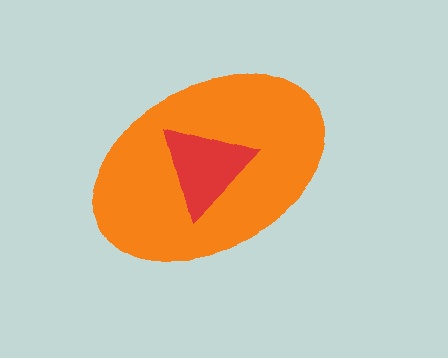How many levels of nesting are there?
2.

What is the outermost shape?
The orange ellipse.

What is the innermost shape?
The red triangle.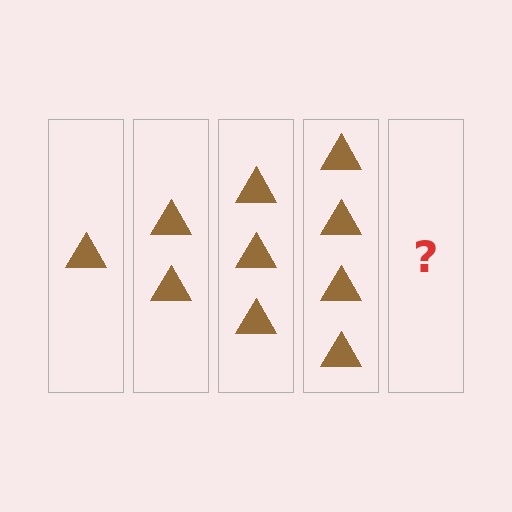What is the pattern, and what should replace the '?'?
The pattern is that each step adds one more triangle. The '?' should be 5 triangles.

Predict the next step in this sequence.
The next step is 5 triangles.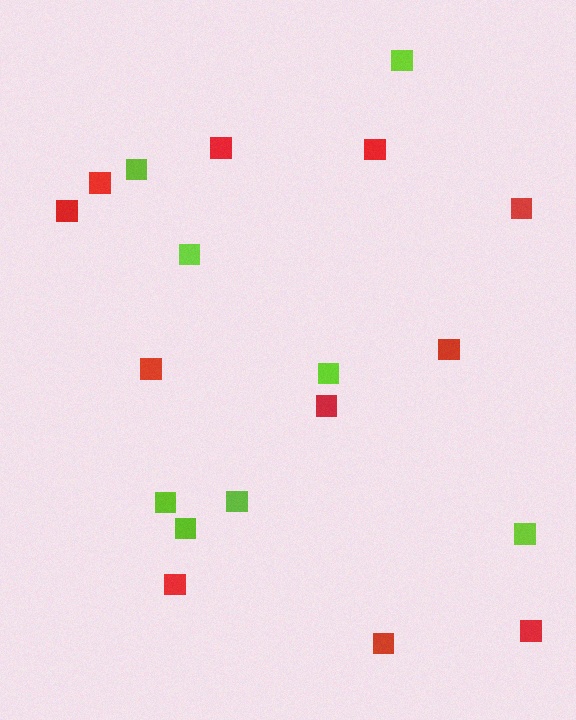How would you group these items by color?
There are 2 groups: one group of lime squares (8) and one group of red squares (11).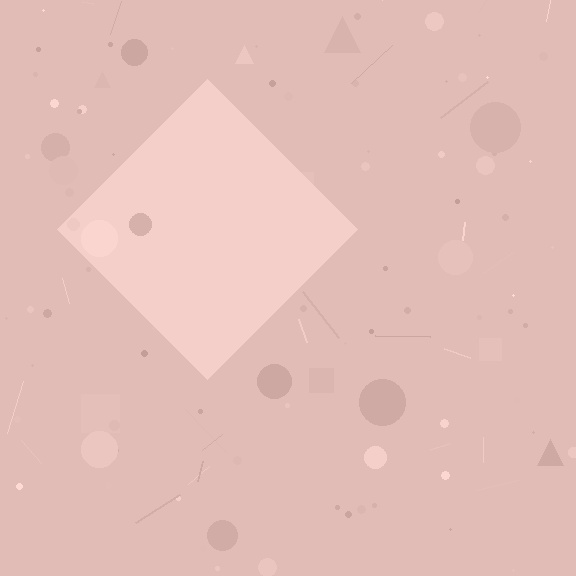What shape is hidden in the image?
A diamond is hidden in the image.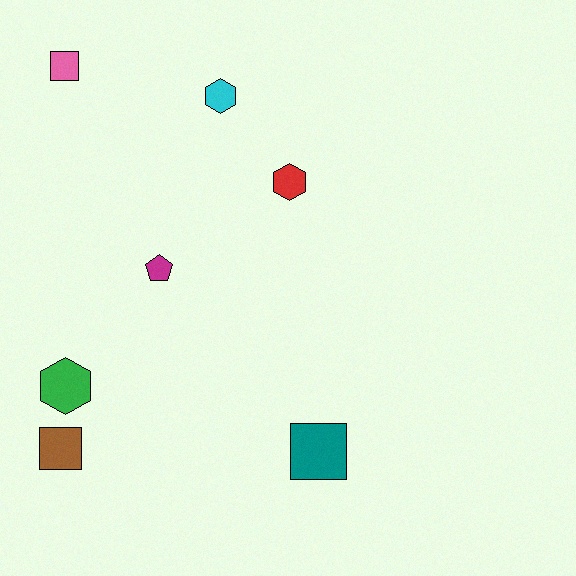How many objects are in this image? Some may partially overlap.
There are 7 objects.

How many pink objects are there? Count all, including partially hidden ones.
There is 1 pink object.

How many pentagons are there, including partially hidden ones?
There is 1 pentagon.